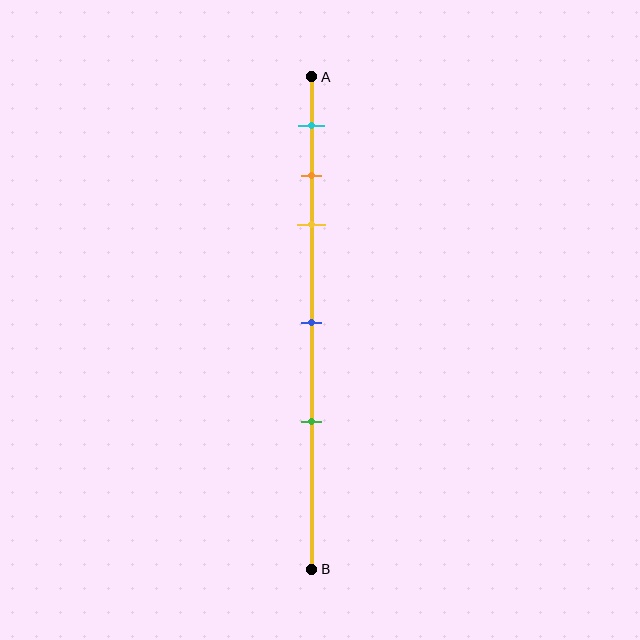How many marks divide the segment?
There are 5 marks dividing the segment.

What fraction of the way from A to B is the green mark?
The green mark is approximately 70% (0.7) of the way from A to B.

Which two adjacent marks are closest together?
The orange and yellow marks are the closest adjacent pair.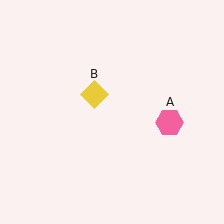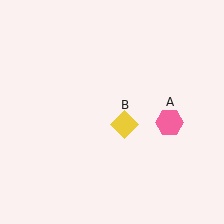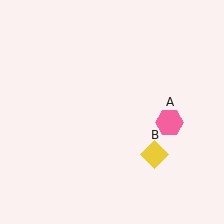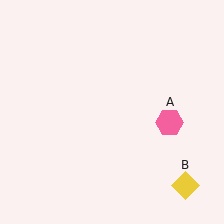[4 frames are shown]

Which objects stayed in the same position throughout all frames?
Pink hexagon (object A) remained stationary.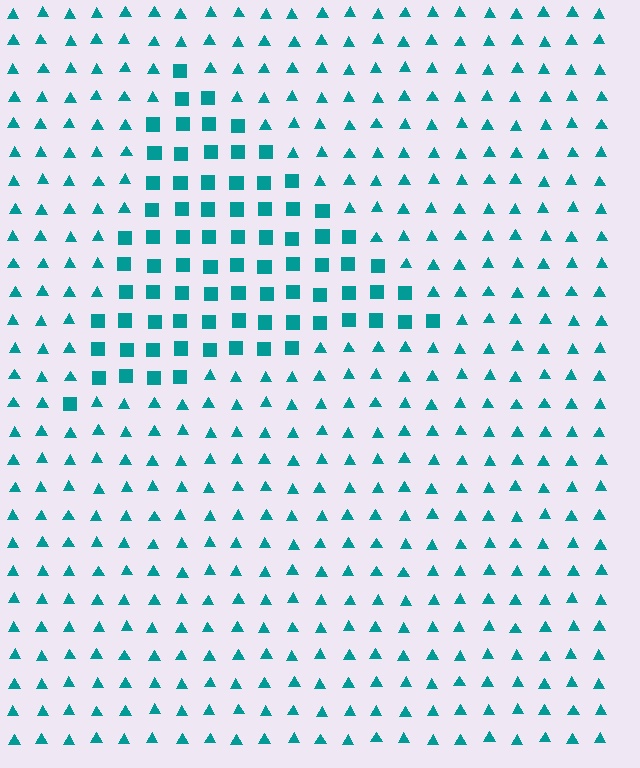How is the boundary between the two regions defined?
The boundary is defined by a change in element shape: squares inside vs. triangles outside. All elements share the same color and spacing.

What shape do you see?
I see a triangle.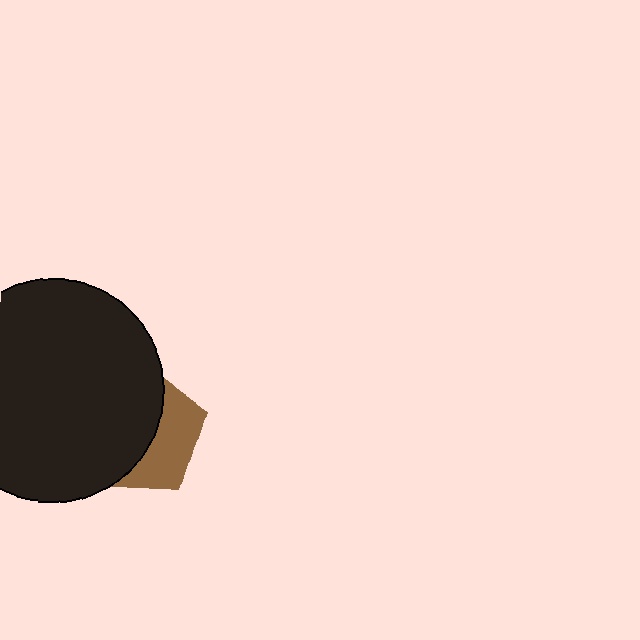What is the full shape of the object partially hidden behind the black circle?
The partially hidden object is a brown pentagon.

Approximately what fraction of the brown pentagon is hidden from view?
Roughly 61% of the brown pentagon is hidden behind the black circle.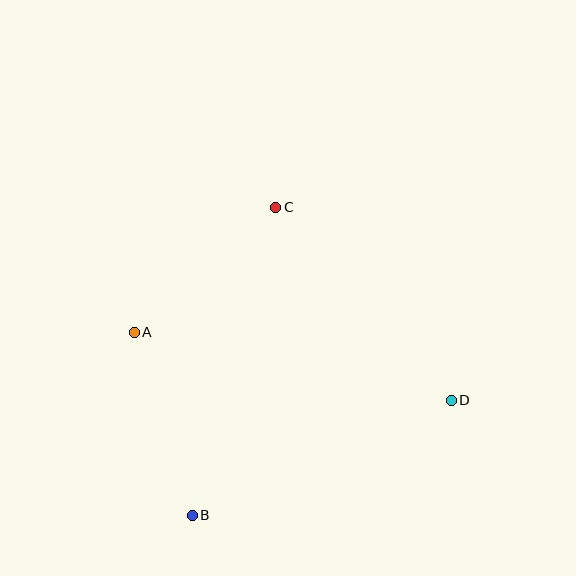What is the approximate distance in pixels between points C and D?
The distance between C and D is approximately 261 pixels.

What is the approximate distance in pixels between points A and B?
The distance between A and B is approximately 192 pixels.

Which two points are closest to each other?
Points A and C are closest to each other.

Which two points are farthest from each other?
Points A and D are farthest from each other.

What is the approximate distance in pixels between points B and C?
The distance between B and C is approximately 319 pixels.